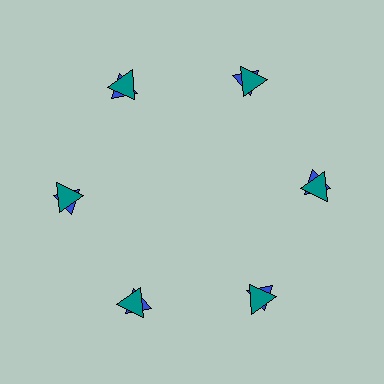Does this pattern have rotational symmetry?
Yes, this pattern has 6-fold rotational symmetry. It looks the same after rotating 60 degrees around the center.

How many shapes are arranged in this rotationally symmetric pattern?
There are 12 shapes, arranged in 6 groups of 2.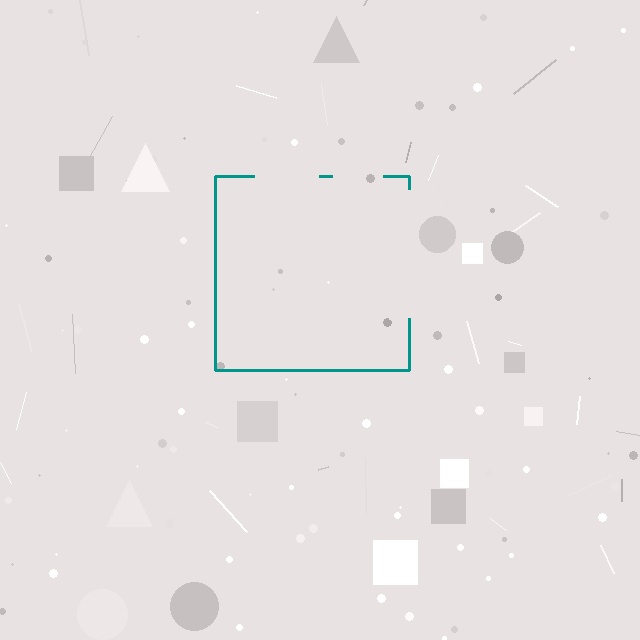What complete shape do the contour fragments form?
The contour fragments form a square.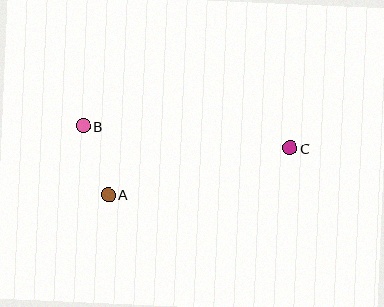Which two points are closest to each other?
Points A and B are closest to each other.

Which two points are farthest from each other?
Points B and C are farthest from each other.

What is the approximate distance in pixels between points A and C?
The distance between A and C is approximately 188 pixels.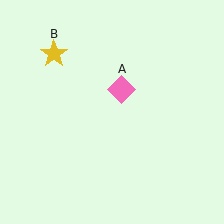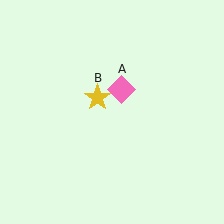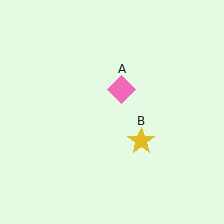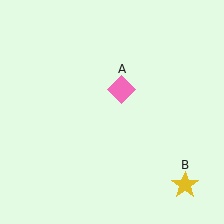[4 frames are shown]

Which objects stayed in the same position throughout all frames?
Pink diamond (object A) remained stationary.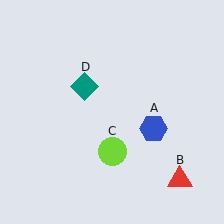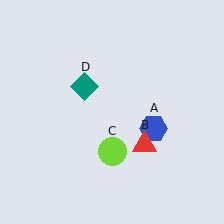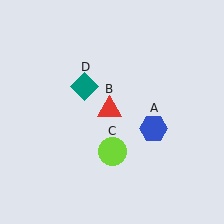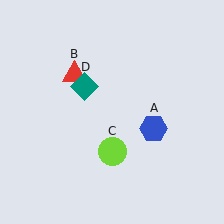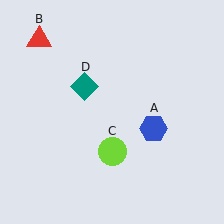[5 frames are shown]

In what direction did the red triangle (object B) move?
The red triangle (object B) moved up and to the left.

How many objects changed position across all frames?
1 object changed position: red triangle (object B).